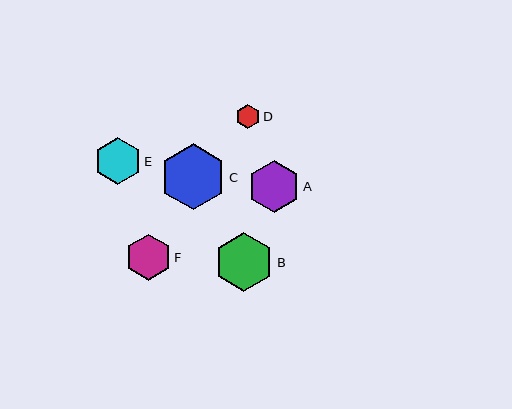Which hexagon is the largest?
Hexagon C is the largest with a size of approximately 65 pixels.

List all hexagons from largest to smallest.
From largest to smallest: C, B, A, E, F, D.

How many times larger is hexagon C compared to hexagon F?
Hexagon C is approximately 1.4 times the size of hexagon F.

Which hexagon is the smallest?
Hexagon D is the smallest with a size of approximately 24 pixels.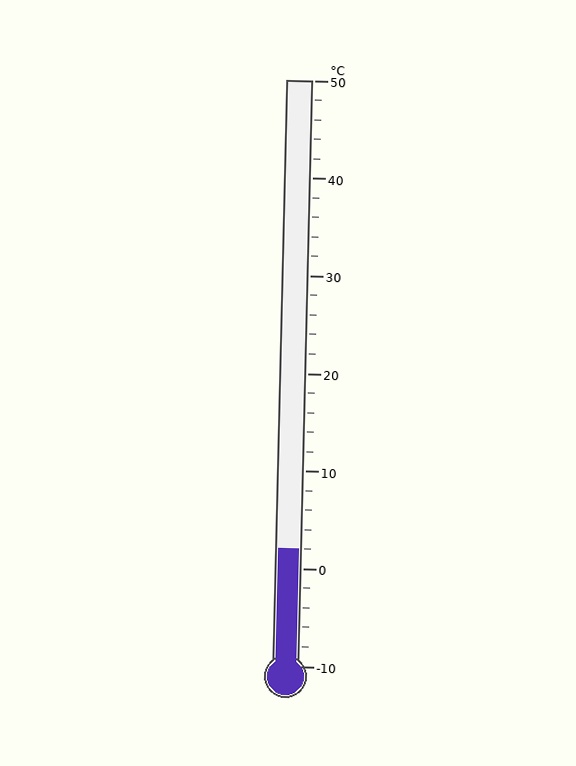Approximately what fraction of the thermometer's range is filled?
The thermometer is filled to approximately 20% of its range.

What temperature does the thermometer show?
The thermometer shows approximately 2°C.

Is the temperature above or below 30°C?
The temperature is below 30°C.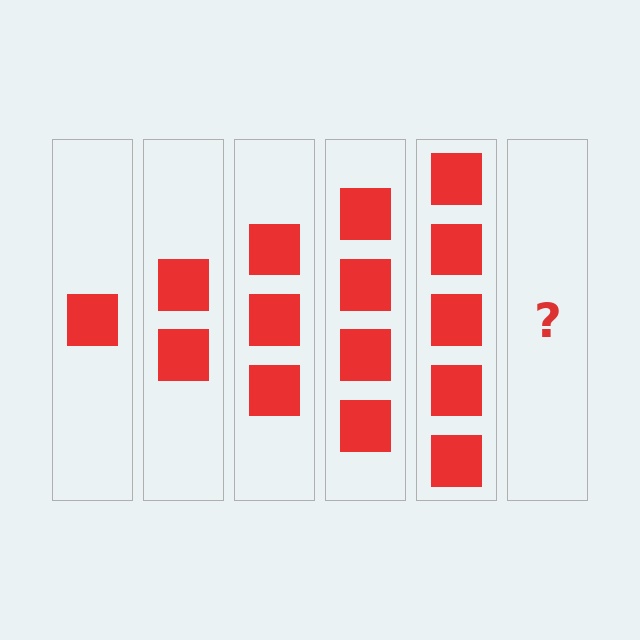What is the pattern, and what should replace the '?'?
The pattern is that each step adds one more square. The '?' should be 6 squares.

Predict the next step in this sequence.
The next step is 6 squares.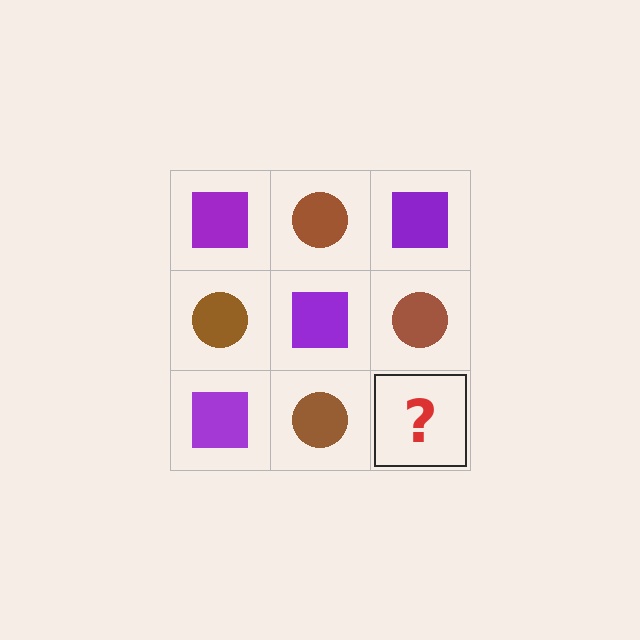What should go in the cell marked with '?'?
The missing cell should contain a purple square.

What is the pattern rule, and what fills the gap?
The rule is that it alternates purple square and brown circle in a checkerboard pattern. The gap should be filled with a purple square.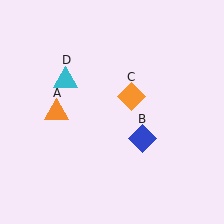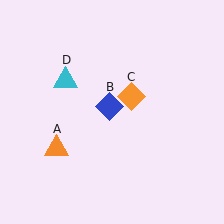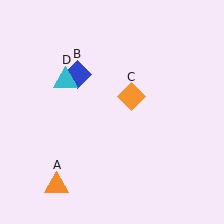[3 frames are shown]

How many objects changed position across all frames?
2 objects changed position: orange triangle (object A), blue diamond (object B).